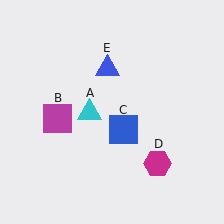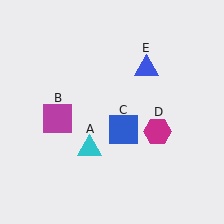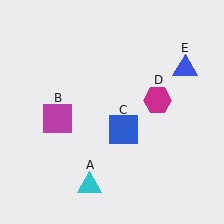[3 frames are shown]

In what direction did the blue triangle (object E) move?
The blue triangle (object E) moved right.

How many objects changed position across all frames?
3 objects changed position: cyan triangle (object A), magenta hexagon (object D), blue triangle (object E).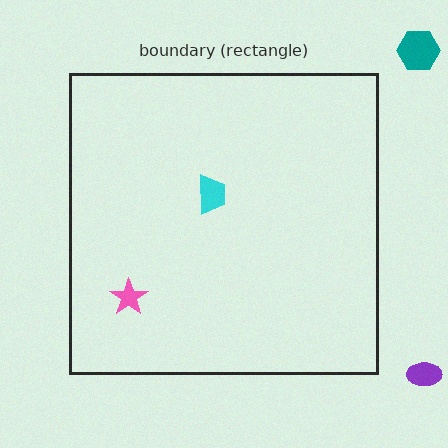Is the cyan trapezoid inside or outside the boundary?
Inside.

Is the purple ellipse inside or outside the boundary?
Outside.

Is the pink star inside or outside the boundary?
Inside.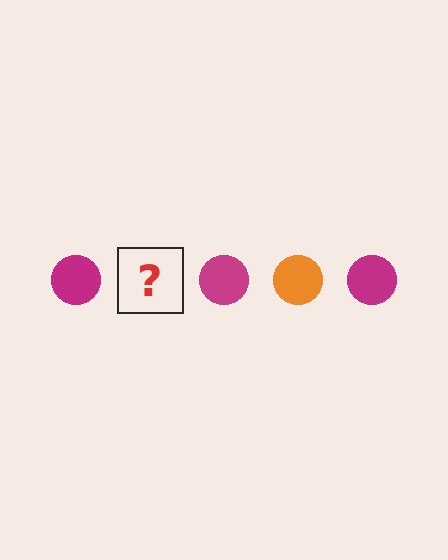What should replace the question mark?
The question mark should be replaced with an orange circle.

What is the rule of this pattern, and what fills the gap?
The rule is that the pattern cycles through magenta, orange circles. The gap should be filled with an orange circle.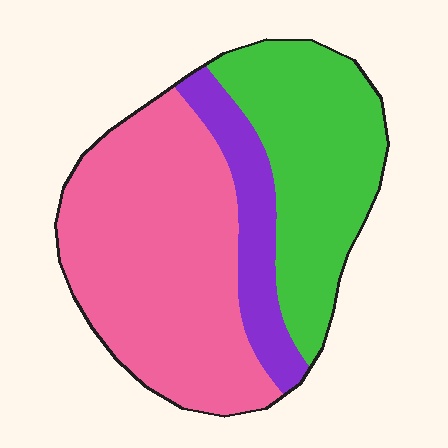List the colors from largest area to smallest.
From largest to smallest: pink, green, purple.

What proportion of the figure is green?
Green covers roughly 35% of the figure.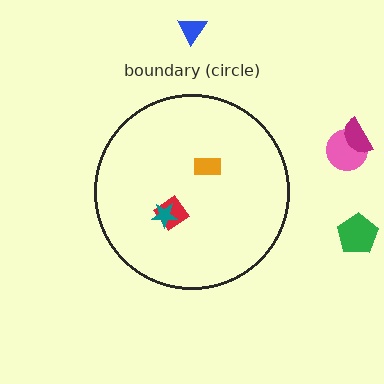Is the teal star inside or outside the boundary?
Inside.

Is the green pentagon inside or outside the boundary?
Outside.